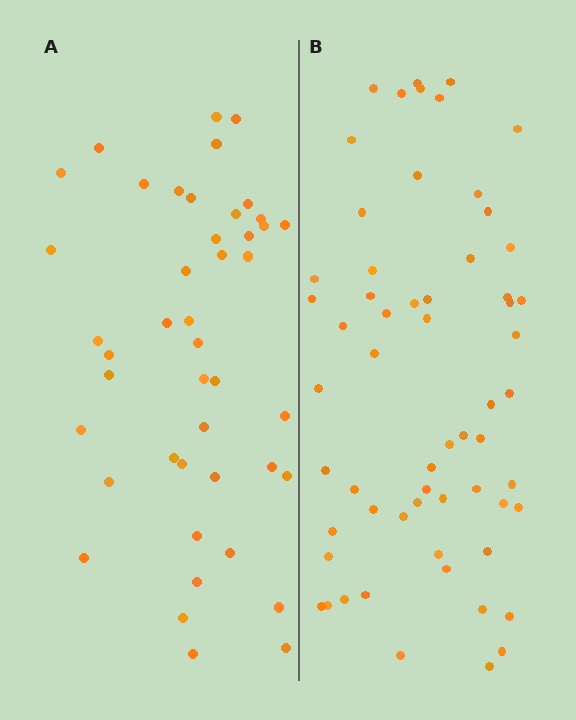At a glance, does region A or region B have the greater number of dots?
Region B (the right region) has more dots.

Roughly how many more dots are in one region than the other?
Region B has approximately 15 more dots than region A.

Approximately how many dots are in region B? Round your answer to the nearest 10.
About 60 dots.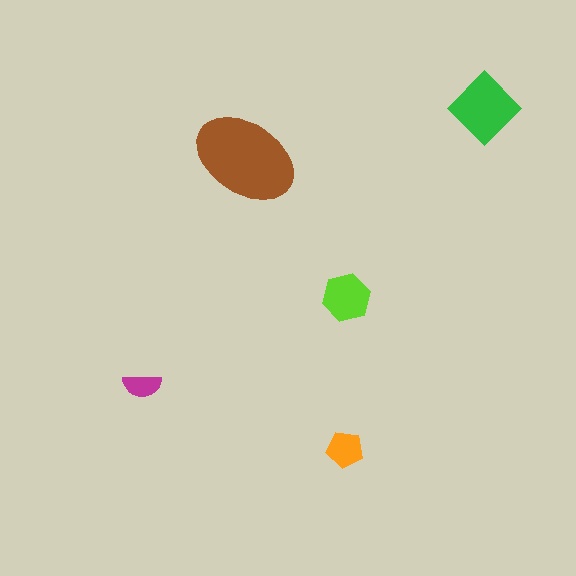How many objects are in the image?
There are 5 objects in the image.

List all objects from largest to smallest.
The brown ellipse, the green diamond, the lime hexagon, the orange pentagon, the magenta semicircle.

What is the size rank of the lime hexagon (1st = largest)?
3rd.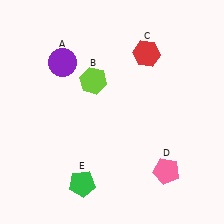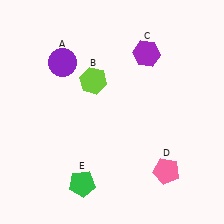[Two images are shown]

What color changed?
The hexagon (C) changed from red in Image 1 to purple in Image 2.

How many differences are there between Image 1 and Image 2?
There is 1 difference between the two images.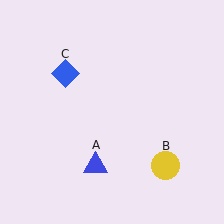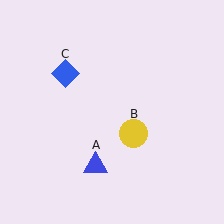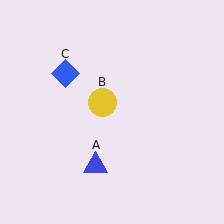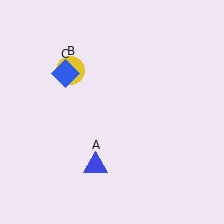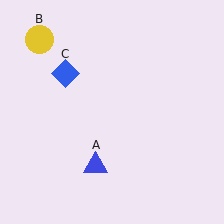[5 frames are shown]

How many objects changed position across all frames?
1 object changed position: yellow circle (object B).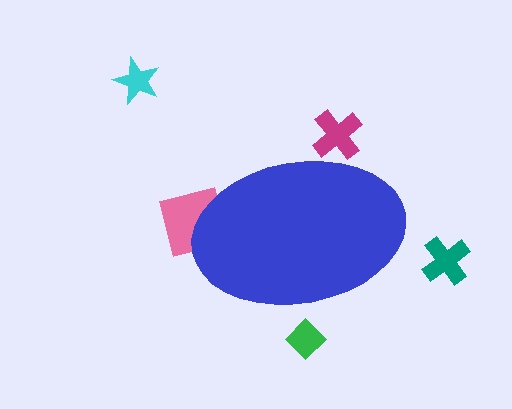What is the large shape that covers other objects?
A blue ellipse.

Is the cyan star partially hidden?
No, the cyan star is fully visible.